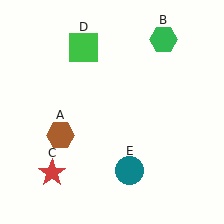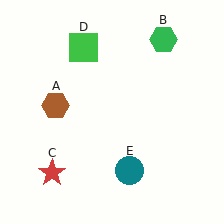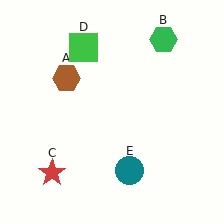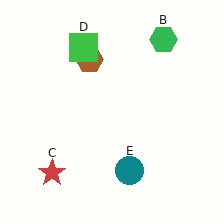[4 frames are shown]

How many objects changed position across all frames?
1 object changed position: brown hexagon (object A).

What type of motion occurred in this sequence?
The brown hexagon (object A) rotated clockwise around the center of the scene.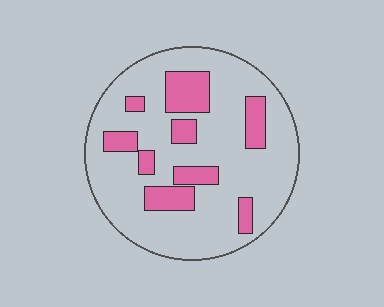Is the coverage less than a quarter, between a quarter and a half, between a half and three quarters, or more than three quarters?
Less than a quarter.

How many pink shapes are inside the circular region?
9.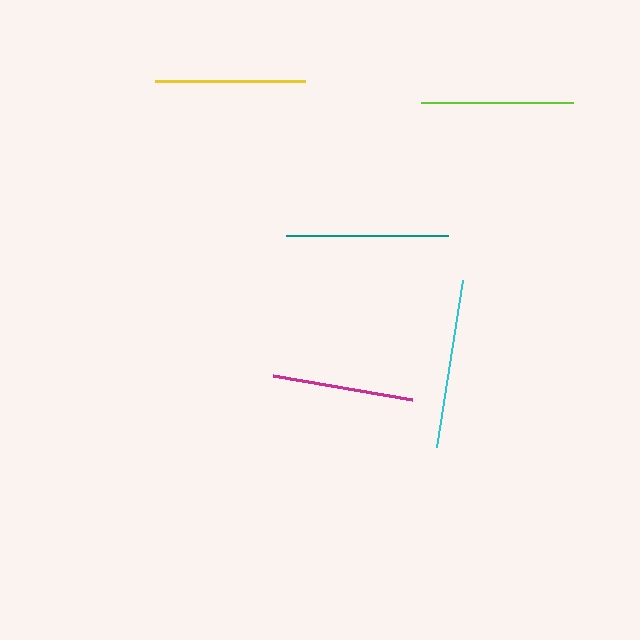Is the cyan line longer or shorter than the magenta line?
The cyan line is longer than the magenta line.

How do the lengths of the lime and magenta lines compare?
The lime and magenta lines are approximately the same length.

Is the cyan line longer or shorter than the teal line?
The cyan line is longer than the teal line.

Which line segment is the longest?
The cyan line is the longest at approximately 169 pixels.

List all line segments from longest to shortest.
From longest to shortest: cyan, teal, lime, yellow, magenta.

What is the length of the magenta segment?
The magenta segment is approximately 142 pixels long.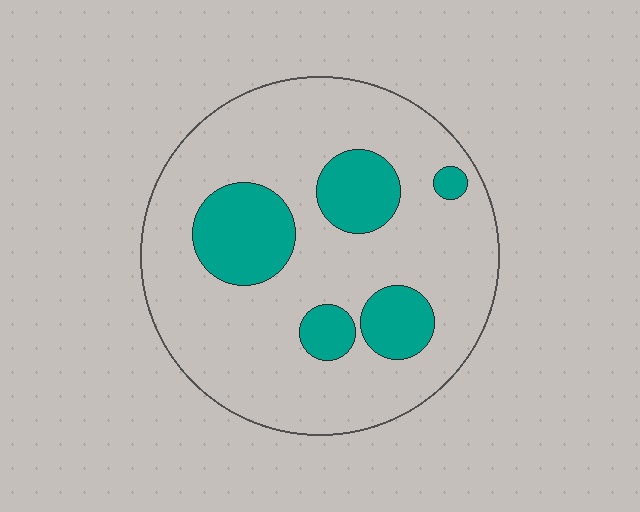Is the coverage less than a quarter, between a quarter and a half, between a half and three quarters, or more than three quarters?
Less than a quarter.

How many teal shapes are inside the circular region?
5.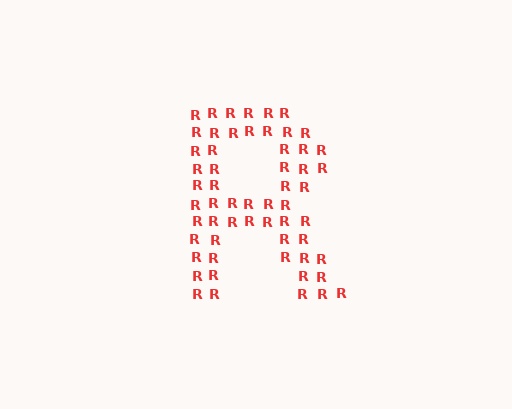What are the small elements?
The small elements are letter R's.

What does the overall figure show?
The overall figure shows the letter R.